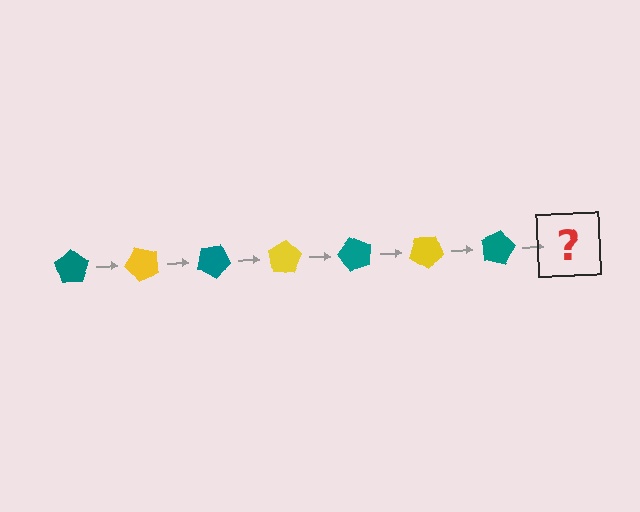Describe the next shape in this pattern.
It should be a yellow pentagon, rotated 350 degrees from the start.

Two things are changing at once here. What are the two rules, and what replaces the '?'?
The two rules are that it rotates 50 degrees each step and the color cycles through teal and yellow. The '?' should be a yellow pentagon, rotated 350 degrees from the start.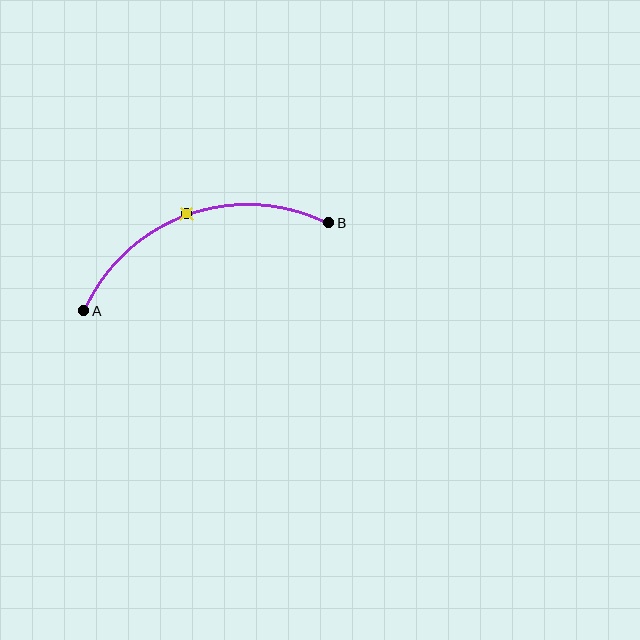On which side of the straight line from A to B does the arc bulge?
The arc bulges above the straight line connecting A and B.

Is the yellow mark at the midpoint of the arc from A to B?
Yes. The yellow mark lies on the arc at equal arc-length from both A and B — it is the arc midpoint.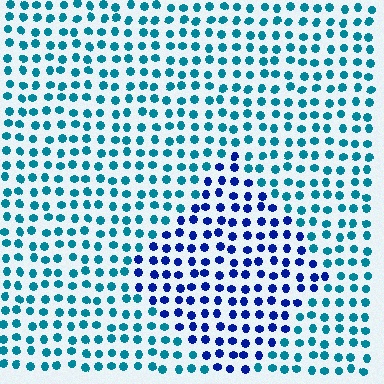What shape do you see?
I see a diamond.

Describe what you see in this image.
The image is filled with small teal elements in a uniform arrangement. A diamond-shaped region is visible where the elements are tinted to a slightly different hue, forming a subtle color boundary.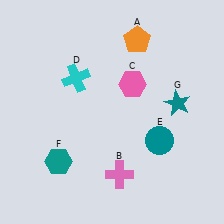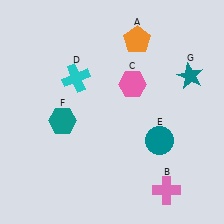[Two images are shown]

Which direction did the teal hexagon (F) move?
The teal hexagon (F) moved up.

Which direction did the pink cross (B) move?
The pink cross (B) moved right.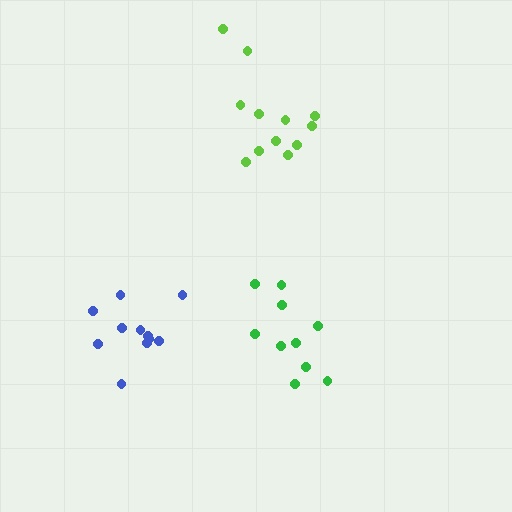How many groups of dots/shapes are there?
There are 3 groups.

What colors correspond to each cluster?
The clusters are colored: lime, blue, green.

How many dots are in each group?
Group 1: 12 dots, Group 2: 11 dots, Group 3: 10 dots (33 total).